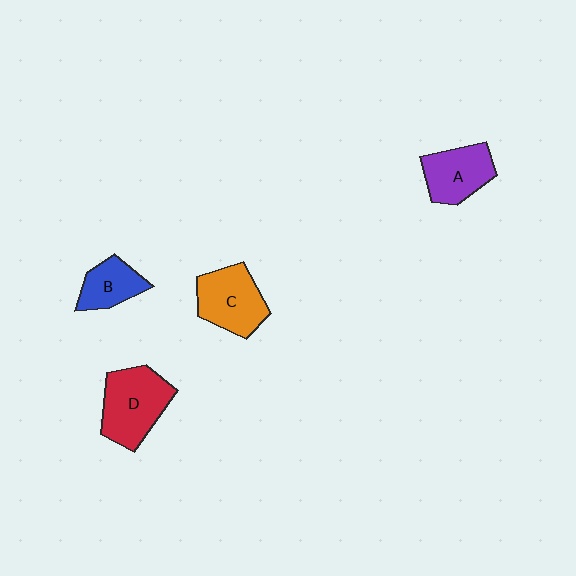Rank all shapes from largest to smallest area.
From largest to smallest: D (red), C (orange), A (purple), B (blue).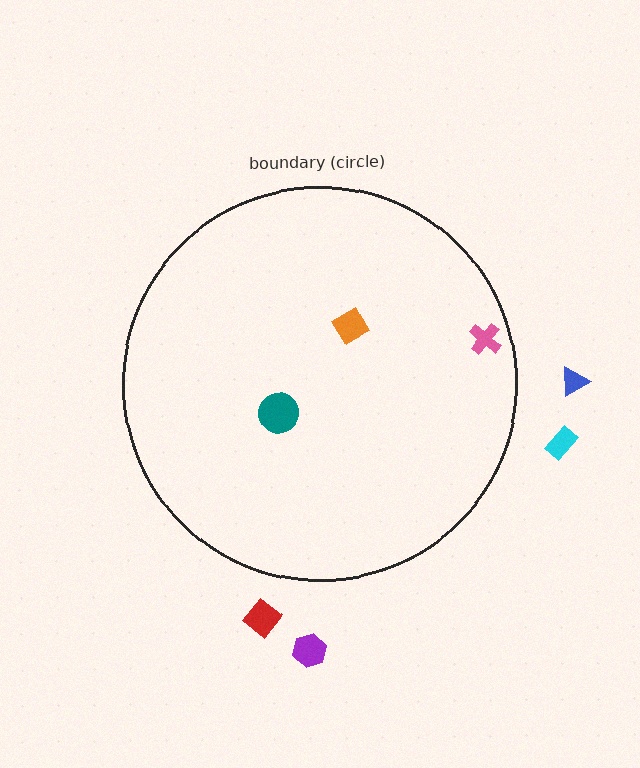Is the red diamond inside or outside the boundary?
Outside.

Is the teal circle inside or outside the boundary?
Inside.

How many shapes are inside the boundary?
3 inside, 4 outside.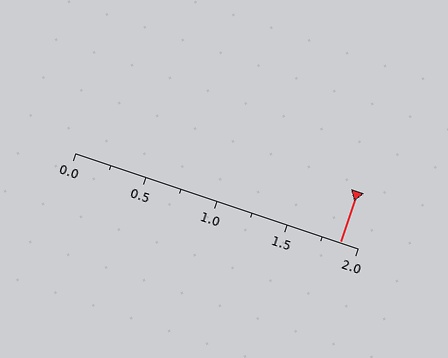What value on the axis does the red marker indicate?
The marker indicates approximately 1.88.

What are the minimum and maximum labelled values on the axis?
The axis runs from 0.0 to 2.0.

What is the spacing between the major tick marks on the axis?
The major ticks are spaced 0.5 apart.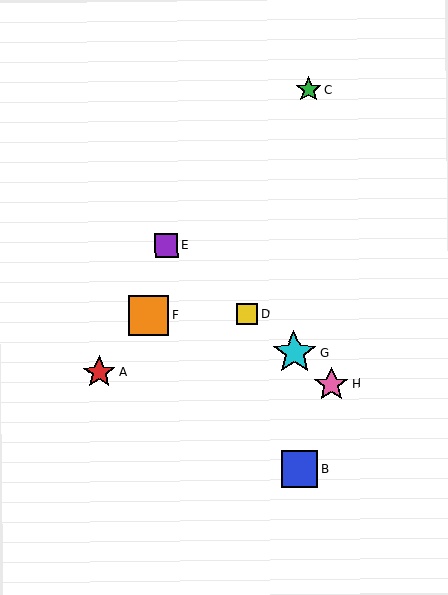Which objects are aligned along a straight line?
Objects D, E, G, H are aligned along a straight line.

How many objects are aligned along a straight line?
4 objects (D, E, G, H) are aligned along a straight line.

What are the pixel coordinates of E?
Object E is at (166, 245).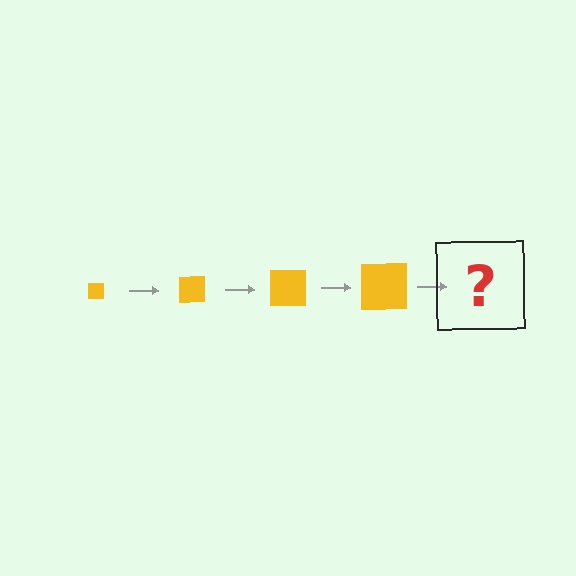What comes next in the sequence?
The next element should be a yellow square, larger than the previous one.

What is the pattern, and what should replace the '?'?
The pattern is that the square gets progressively larger each step. The '?' should be a yellow square, larger than the previous one.